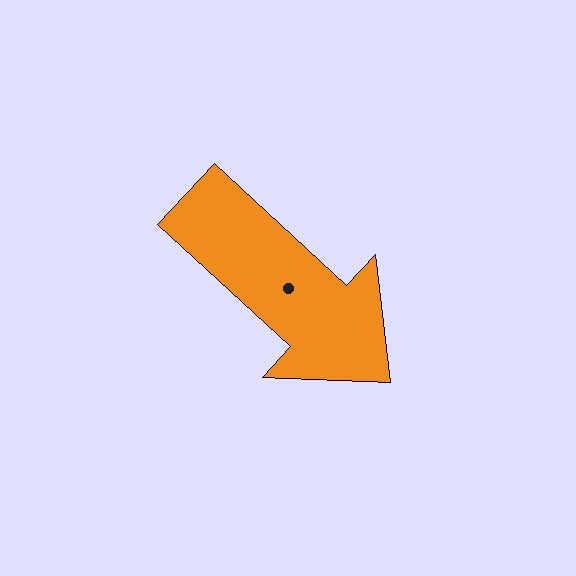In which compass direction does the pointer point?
Southeast.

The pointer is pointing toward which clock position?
Roughly 4 o'clock.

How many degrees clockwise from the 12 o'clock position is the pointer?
Approximately 133 degrees.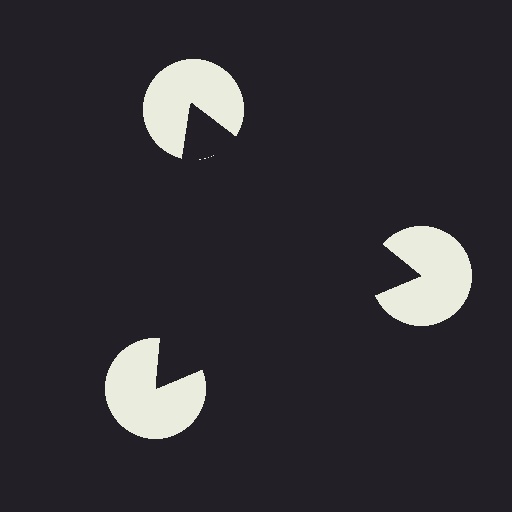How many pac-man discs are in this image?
There are 3 — one at each vertex of the illusory triangle.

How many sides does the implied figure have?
3 sides.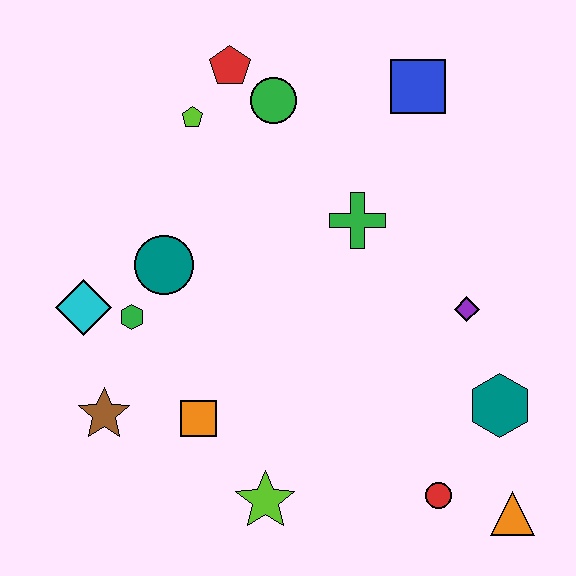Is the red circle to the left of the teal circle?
No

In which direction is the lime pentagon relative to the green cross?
The lime pentagon is to the left of the green cross.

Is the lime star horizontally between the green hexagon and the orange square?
No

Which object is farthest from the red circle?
The red pentagon is farthest from the red circle.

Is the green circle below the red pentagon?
Yes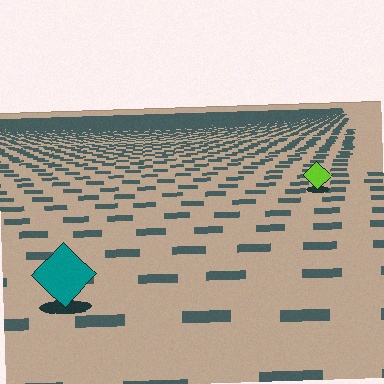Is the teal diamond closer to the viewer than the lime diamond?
Yes. The teal diamond is closer — you can tell from the texture gradient: the ground texture is coarser near it.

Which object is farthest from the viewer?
The lime diamond is farthest from the viewer. It appears smaller and the ground texture around it is denser.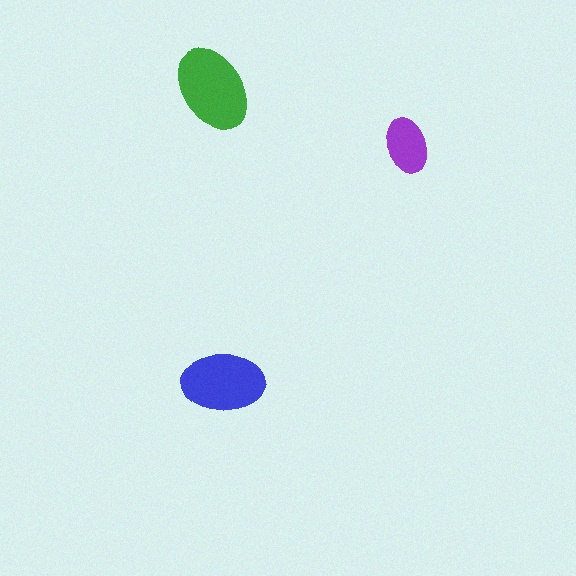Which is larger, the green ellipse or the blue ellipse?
The green one.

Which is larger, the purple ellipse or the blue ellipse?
The blue one.